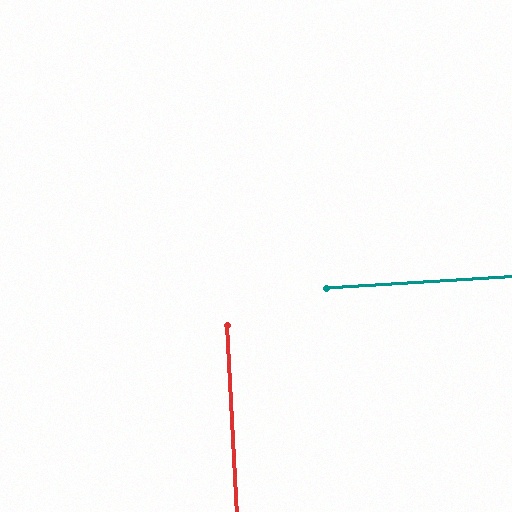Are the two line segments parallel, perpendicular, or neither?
Perpendicular — they meet at approximately 89°.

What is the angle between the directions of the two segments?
Approximately 89 degrees.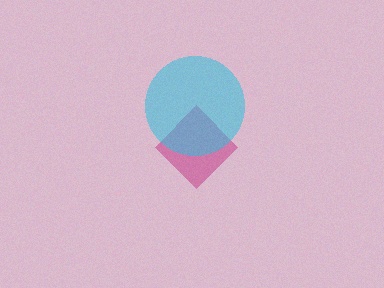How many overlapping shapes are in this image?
There are 2 overlapping shapes in the image.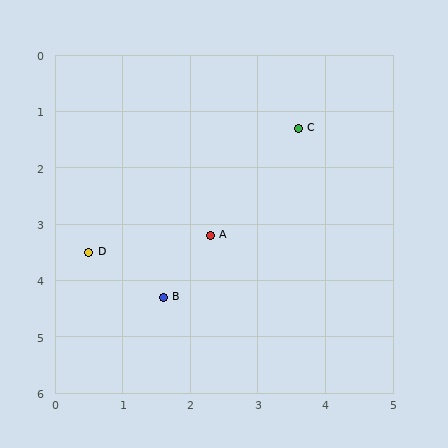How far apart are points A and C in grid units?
Points A and C are about 2.3 grid units apart.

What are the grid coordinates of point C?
Point C is at approximately (3.6, 1.3).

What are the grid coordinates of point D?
Point D is at approximately (0.5, 3.5).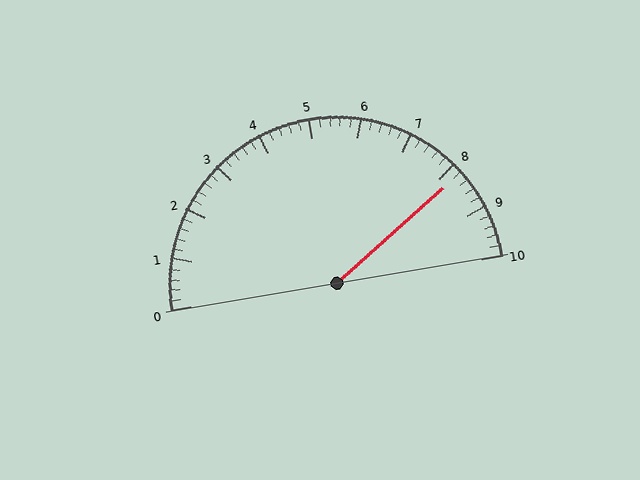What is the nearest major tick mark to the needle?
The nearest major tick mark is 8.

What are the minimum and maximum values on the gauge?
The gauge ranges from 0 to 10.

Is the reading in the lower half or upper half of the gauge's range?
The reading is in the upper half of the range (0 to 10).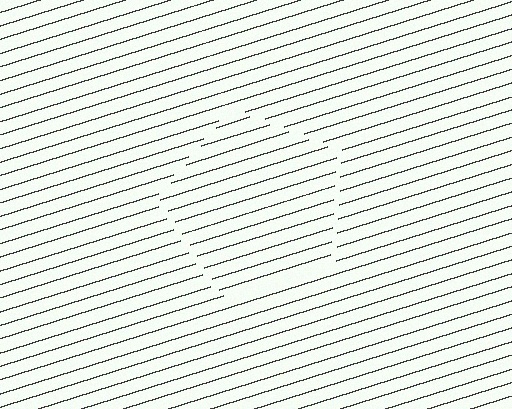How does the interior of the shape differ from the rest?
The interior of the shape contains the same grating, shifted by half a period — the contour is defined by the phase discontinuity where line-ends from the inner and outer gratings abut.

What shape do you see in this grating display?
An illusory pentagon. The interior of the shape contains the same grating, shifted by half a period — the contour is defined by the phase discontinuity where line-ends from the inner and outer gratings abut.